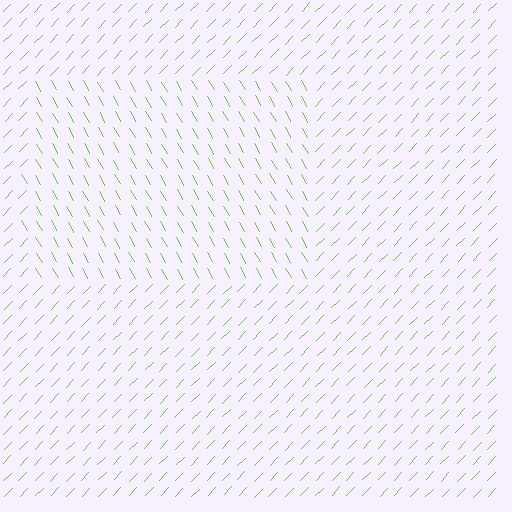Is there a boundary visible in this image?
Yes, there is a texture boundary formed by a change in line orientation.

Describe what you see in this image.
The image is filled with small lime line segments. A rectangle region in the image has lines oriented differently from the surrounding lines, creating a visible texture boundary.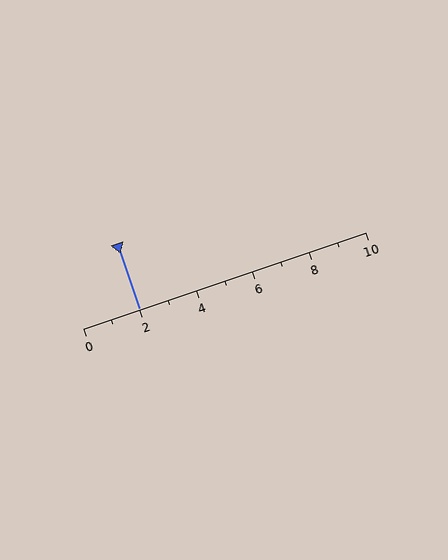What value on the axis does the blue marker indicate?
The marker indicates approximately 2.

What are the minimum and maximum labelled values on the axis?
The axis runs from 0 to 10.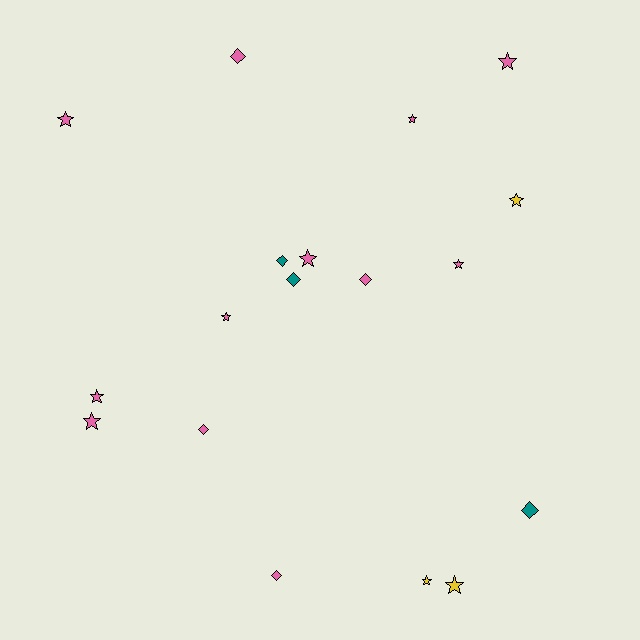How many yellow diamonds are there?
There are no yellow diamonds.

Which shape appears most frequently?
Star, with 11 objects.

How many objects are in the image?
There are 18 objects.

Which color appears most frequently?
Pink, with 12 objects.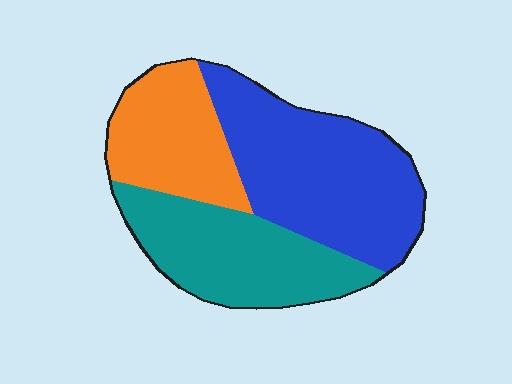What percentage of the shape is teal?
Teal covers 32% of the shape.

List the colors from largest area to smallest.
From largest to smallest: blue, teal, orange.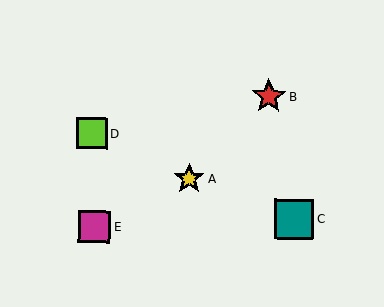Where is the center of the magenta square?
The center of the magenta square is at (94, 227).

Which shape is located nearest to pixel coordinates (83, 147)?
The lime square (labeled D) at (92, 134) is nearest to that location.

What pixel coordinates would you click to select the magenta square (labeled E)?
Click at (94, 227) to select the magenta square E.